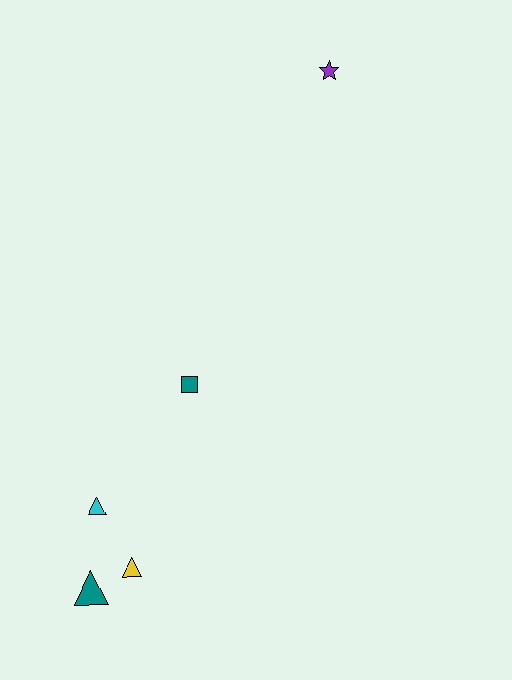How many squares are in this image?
There is 1 square.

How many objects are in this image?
There are 5 objects.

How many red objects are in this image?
There are no red objects.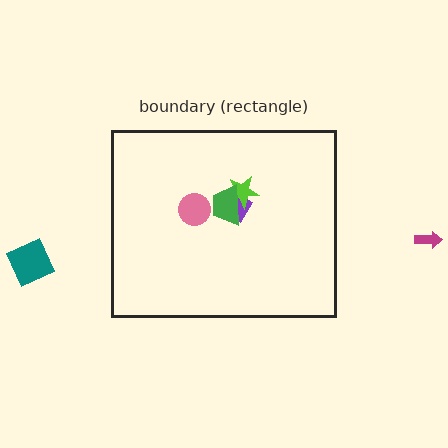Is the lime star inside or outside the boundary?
Inside.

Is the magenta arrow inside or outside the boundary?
Outside.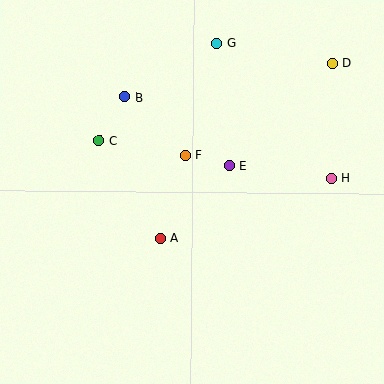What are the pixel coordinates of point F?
Point F is at (186, 155).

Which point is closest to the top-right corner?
Point D is closest to the top-right corner.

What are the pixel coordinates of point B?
Point B is at (124, 97).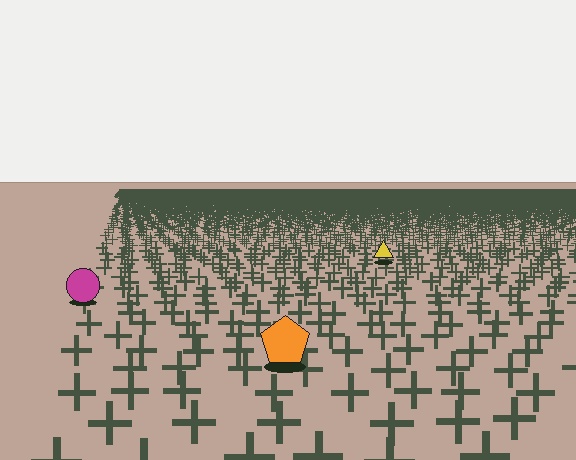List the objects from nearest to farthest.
From nearest to farthest: the orange pentagon, the magenta circle, the yellow triangle.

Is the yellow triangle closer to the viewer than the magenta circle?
No. The magenta circle is closer — you can tell from the texture gradient: the ground texture is coarser near it.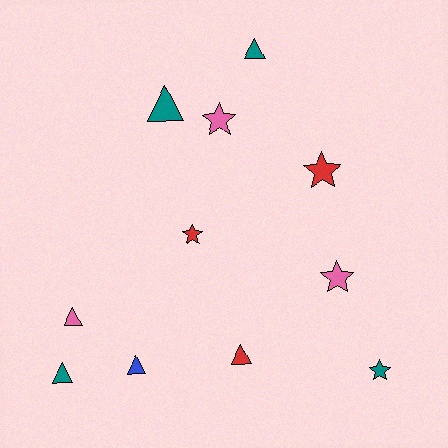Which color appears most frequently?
Teal, with 4 objects.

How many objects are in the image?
There are 11 objects.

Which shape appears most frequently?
Triangle, with 6 objects.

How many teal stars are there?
There is 1 teal star.